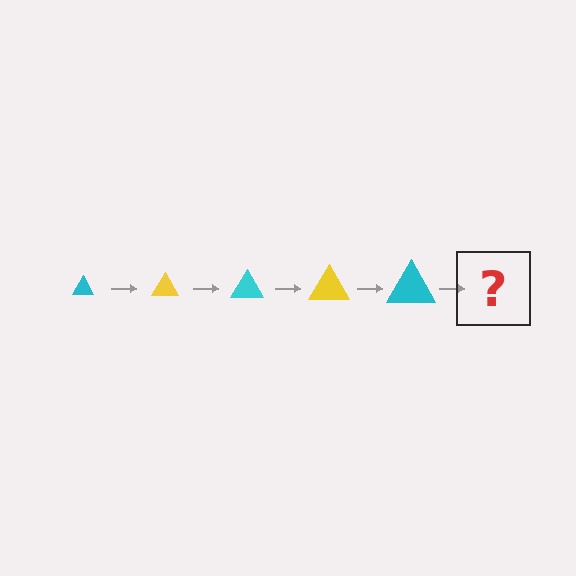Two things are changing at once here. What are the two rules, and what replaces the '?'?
The two rules are that the triangle grows larger each step and the color cycles through cyan and yellow. The '?' should be a yellow triangle, larger than the previous one.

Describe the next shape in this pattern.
It should be a yellow triangle, larger than the previous one.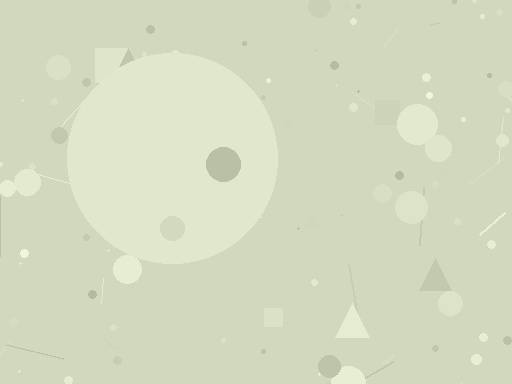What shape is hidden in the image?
A circle is hidden in the image.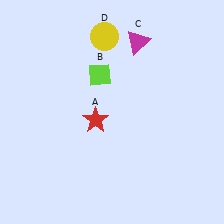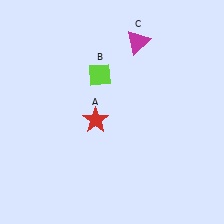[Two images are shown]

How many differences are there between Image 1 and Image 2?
There is 1 difference between the two images.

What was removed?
The yellow circle (D) was removed in Image 2.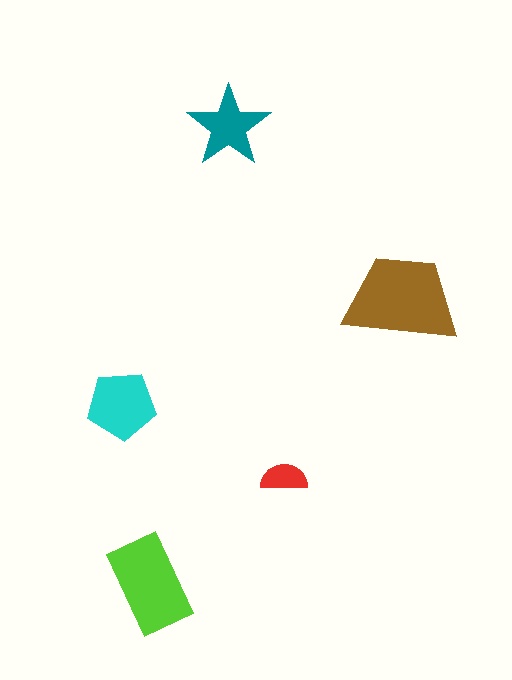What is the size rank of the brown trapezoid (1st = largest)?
1st.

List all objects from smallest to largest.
The red semicircle, the teal star, the cyan pentagon, the lime rectangle, the brown trapezoid.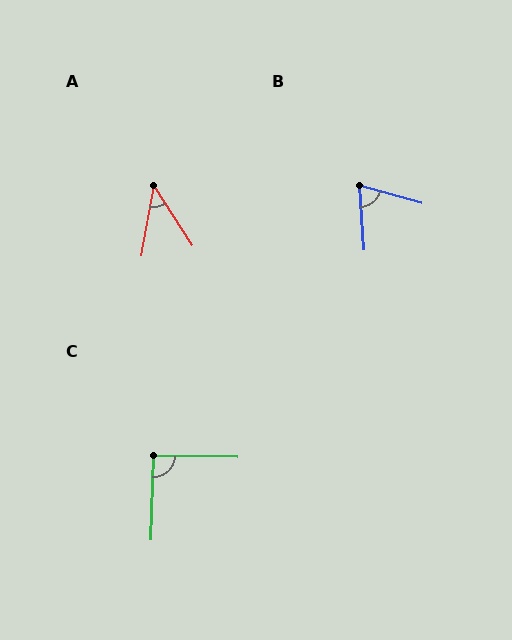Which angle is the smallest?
A, at approximately 43 degrees.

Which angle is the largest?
C, at approximately 90 degrees.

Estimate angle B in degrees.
Approximately 71 degrees.